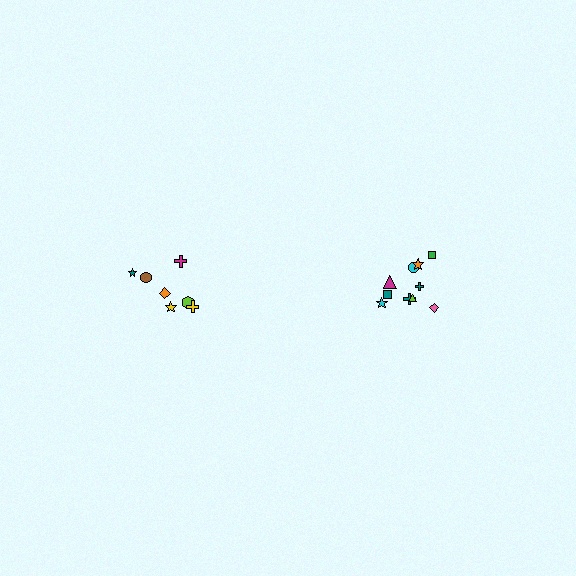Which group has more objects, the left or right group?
The right group.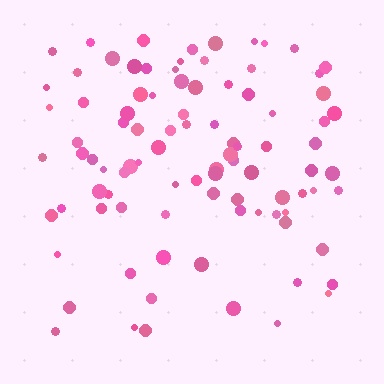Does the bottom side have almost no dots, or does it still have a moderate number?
Still a moderate number, just noticeably fewer than the top.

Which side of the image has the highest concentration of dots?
The top.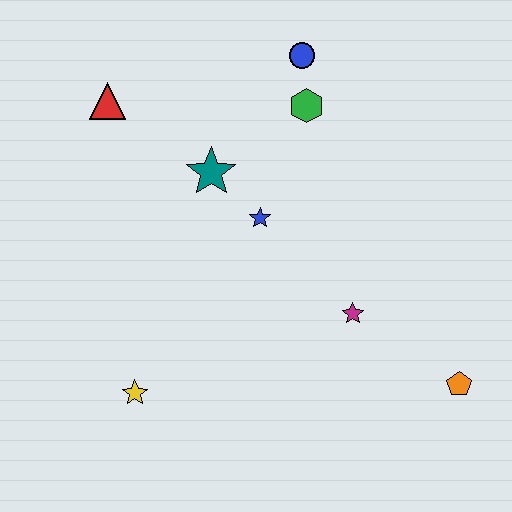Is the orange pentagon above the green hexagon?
No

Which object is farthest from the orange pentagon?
The red triangle is farthest from the orange pentagon.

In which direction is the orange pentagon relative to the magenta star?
The orange pentagon is to the right of the magenta star.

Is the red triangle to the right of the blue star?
No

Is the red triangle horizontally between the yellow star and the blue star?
No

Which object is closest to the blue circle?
The green hexagon is closest to the blue circle.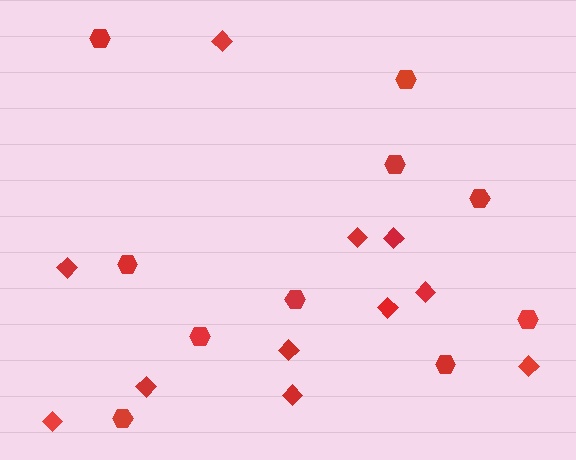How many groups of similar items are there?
There are 2 groups: one group of diamonds (11) and one group of hexagons (10).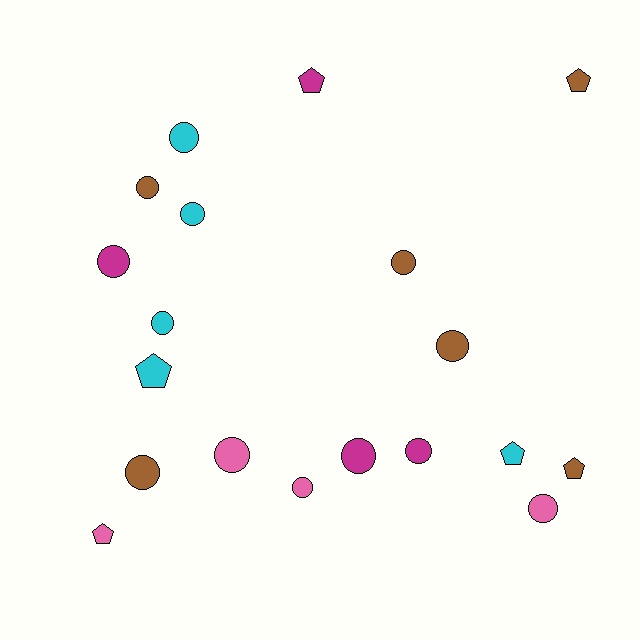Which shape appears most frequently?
Circle, with 13 objects.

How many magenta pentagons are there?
There is 1 magenta pentagon.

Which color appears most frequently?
Brown, with 6 objects.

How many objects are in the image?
There are 19 objects.